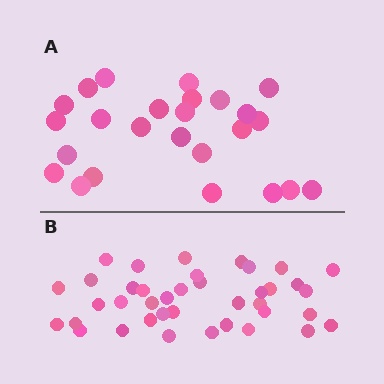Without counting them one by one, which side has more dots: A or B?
Region B (the bottom region) has more dots.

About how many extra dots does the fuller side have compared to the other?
Region B has approximately 15 more dots than region A.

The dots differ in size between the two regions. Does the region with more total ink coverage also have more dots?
No. Region A has more total ink coverage because its dots are larger, but region B actually contains more individual dots. Total area can be misleading — the number of items is what matters here.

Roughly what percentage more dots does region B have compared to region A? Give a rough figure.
About 55% more.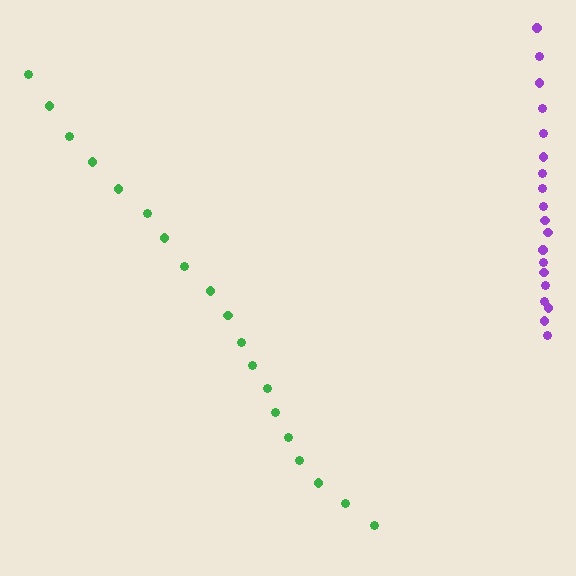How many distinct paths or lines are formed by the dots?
There are 2 distinct paths.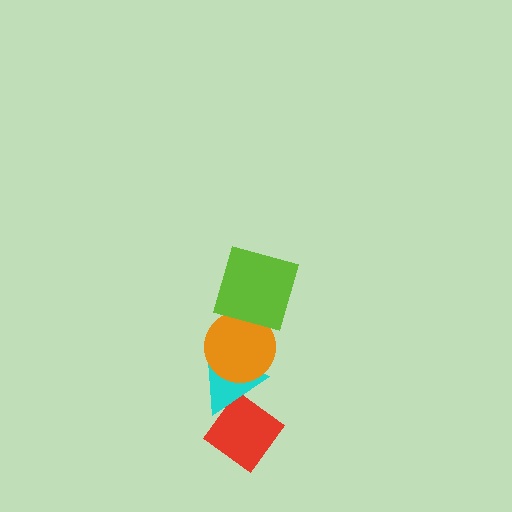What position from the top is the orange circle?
The orange circle is 2nd from the top.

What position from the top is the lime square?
The lime square is 1st from the top.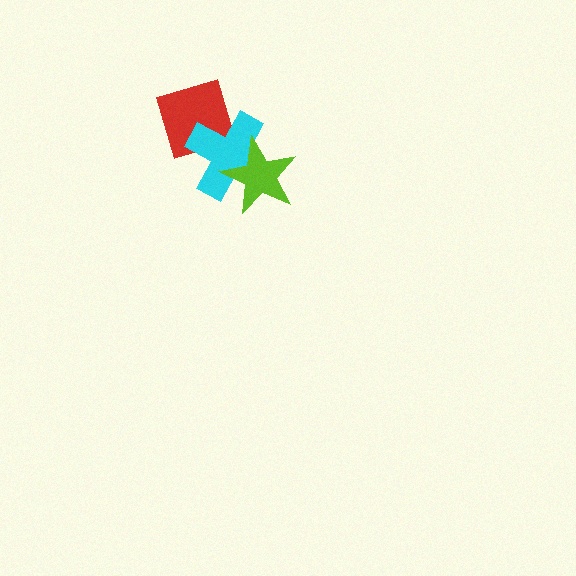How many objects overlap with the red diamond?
1 object overlaps with the red diamond.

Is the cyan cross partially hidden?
Yes, it is partially covered by another shape.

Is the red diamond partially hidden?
Yes, it is partially covered by another shape.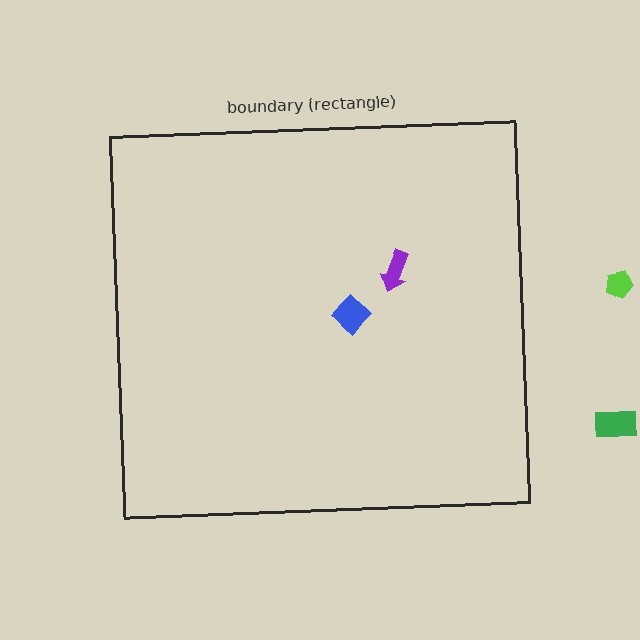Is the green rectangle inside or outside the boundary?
Outside.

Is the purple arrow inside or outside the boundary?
Inside.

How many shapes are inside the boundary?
2 inside, 2 outside.